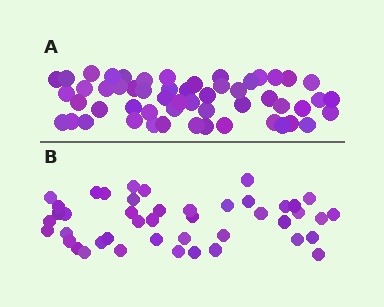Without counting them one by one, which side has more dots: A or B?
Region A (the top region) has more dots.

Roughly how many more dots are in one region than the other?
Region A has roughly 10 or so more dots than region B.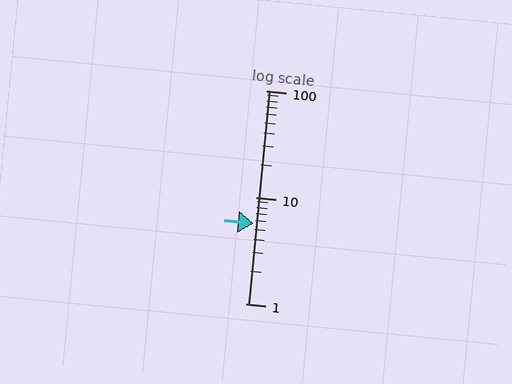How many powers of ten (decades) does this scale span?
The scale spans 2 decades, from 1 to 100.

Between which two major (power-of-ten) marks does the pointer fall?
The pointer is between 1 and 10.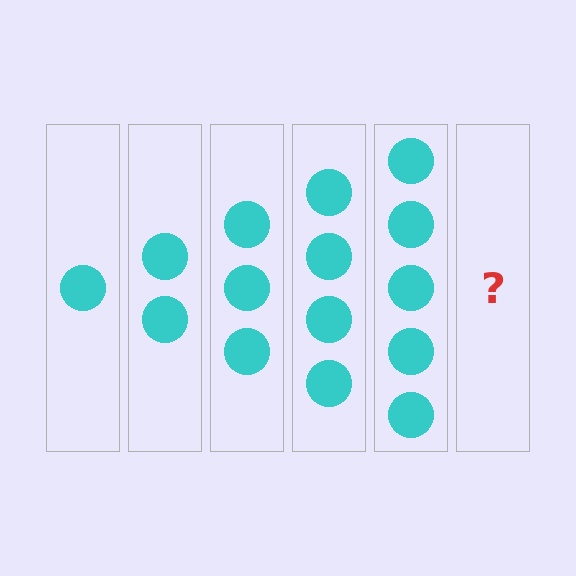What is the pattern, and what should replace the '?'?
The pattern is that each step adds one more circle. The '?' should be 6 circles.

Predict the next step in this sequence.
The next step is 6 circles.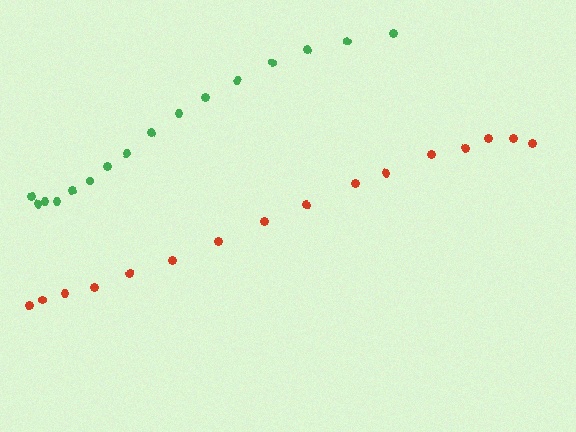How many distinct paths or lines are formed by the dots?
There are 2 distinct paths.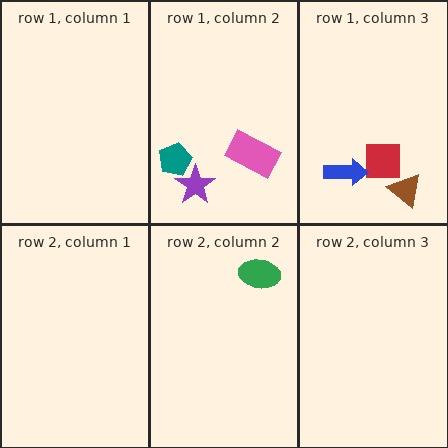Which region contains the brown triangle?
The row 1, column 3 region.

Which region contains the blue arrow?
The row 1, column 3 region.